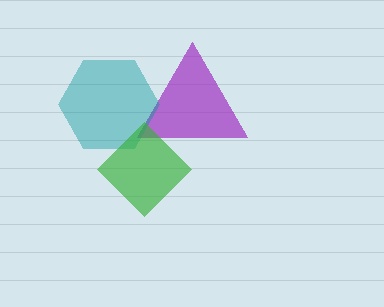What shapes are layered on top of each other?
The layered shapes are: a purple triangle, a teal hexagon, a green diamond.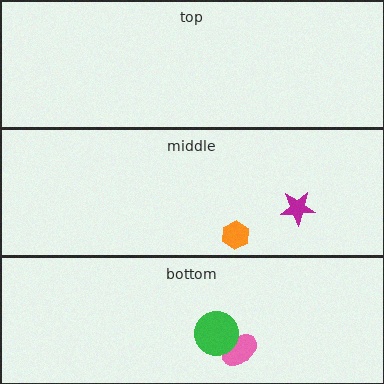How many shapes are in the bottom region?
2.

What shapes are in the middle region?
The magenta star, the orange hexagon.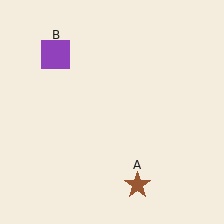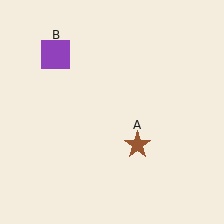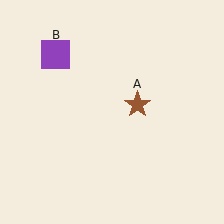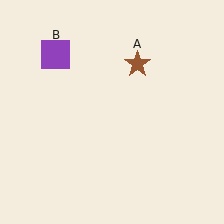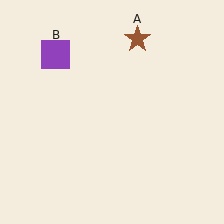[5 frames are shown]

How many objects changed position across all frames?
1 object changed position: brown star (object A).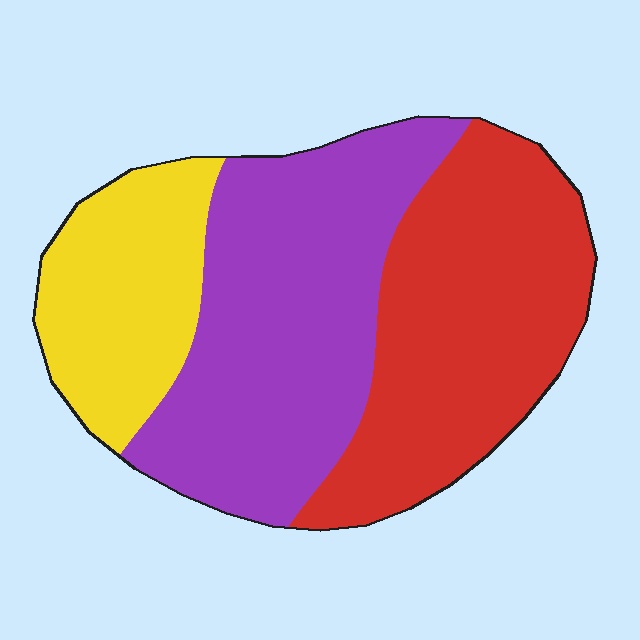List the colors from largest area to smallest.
From largest to smallest: purple, red, yellow.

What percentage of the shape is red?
Red covers around 35% of the shape.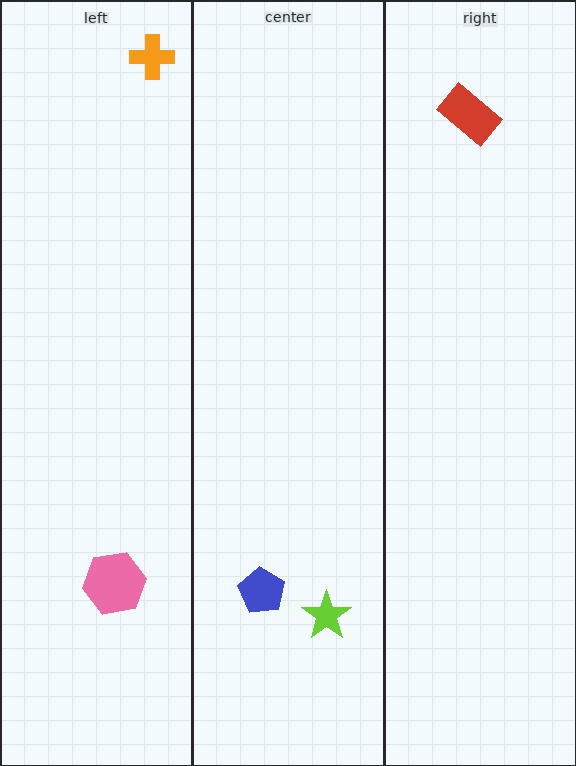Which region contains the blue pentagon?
The center region.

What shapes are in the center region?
The lime star, the blue pentagon.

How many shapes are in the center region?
2.